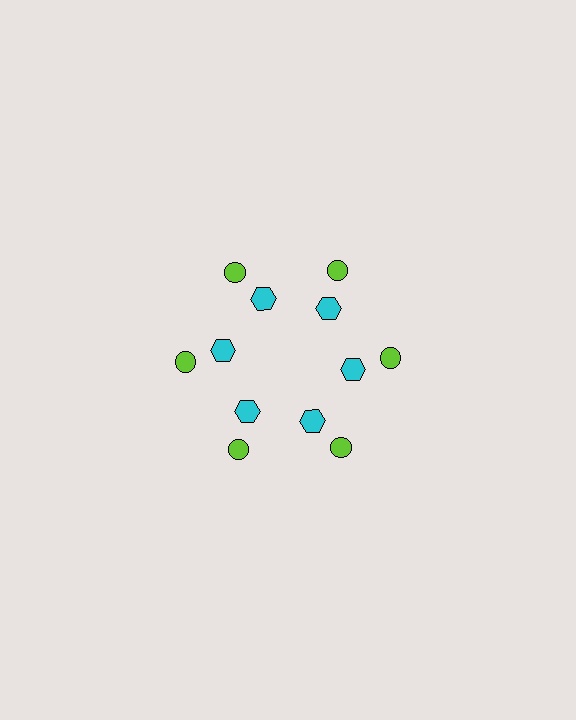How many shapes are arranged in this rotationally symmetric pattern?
There are 12 shapes, arranged in 6 groups of 2.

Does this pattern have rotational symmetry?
Yes, this pattern has 6-fold rotational symmetry. It looks the same after rotating 60 degrees around the center.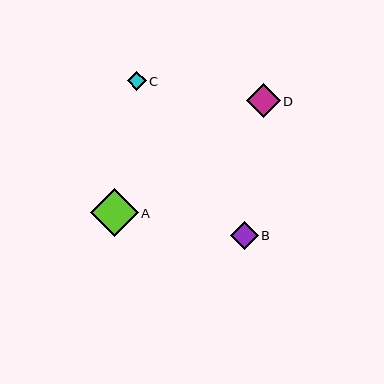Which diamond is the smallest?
Diamond C is the smallest with a size of approximately 19 pixels.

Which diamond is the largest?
Diamond A is the largest with a size of approximately 48 pixels.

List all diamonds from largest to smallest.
From largest to smallest: A, D, B, C.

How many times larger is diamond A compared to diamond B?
Diamond A is approximately 1.7 times the size of diamond B.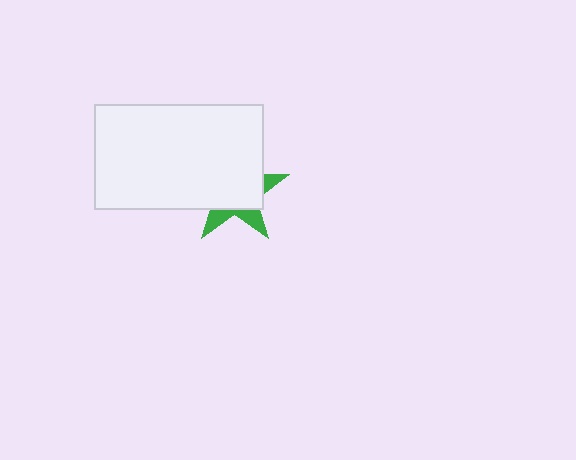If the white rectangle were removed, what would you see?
You would see the complete green star.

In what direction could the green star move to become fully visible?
The green star could move toward the lower-right. That would shift it out from behind the white rectangle entirely.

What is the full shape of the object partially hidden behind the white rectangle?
The partially hidden object is a green star.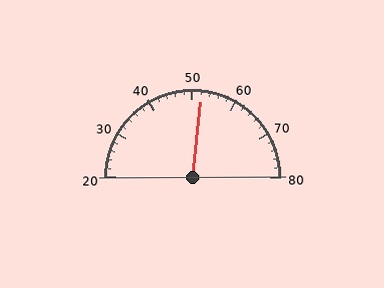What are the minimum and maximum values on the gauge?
The gauge ranges from 20 to 80.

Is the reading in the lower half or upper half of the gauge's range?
The reading is in the upper half of the range (20 to 80).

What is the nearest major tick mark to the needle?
The nearest major tick mark is 50.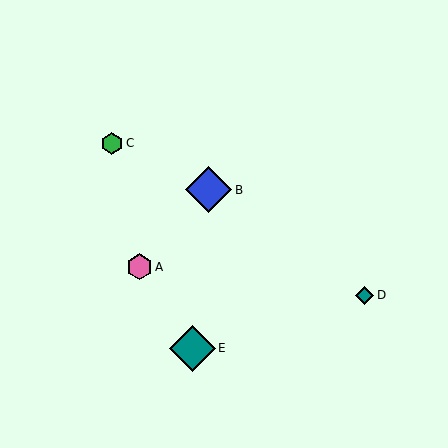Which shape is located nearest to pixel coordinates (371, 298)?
The teal diamond (labeled D) at (365, 295) is nearest to that location.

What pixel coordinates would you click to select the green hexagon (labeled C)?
Click at (112, 143) to select the green hexagon C.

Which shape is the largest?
The teal diamond (labeled E) is the largest.